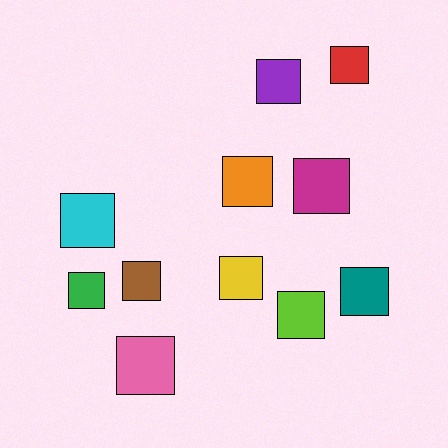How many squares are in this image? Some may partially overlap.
There are 11 squares.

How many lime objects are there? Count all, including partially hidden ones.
There is 1 lime object.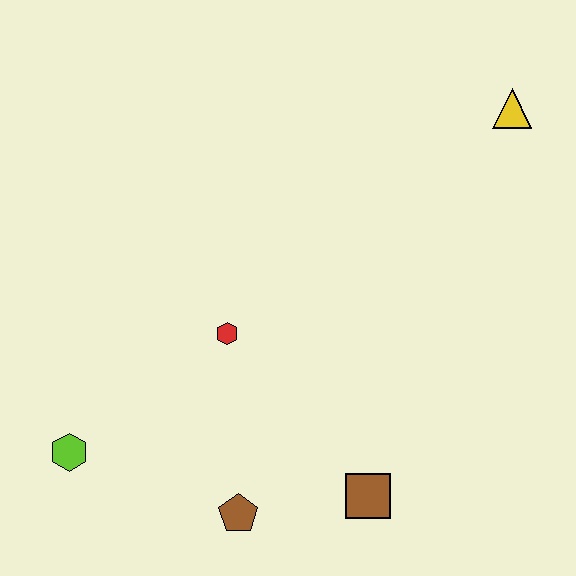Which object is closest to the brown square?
The brown pentagon is closest to the brown square.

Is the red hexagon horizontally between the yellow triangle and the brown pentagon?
No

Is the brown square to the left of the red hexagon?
No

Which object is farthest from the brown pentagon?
The yellow triangle is farthest from the brown pentagon.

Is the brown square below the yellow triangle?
Yes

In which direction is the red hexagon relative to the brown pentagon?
The red hexagon is above the brown pentagon.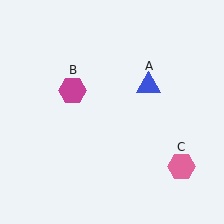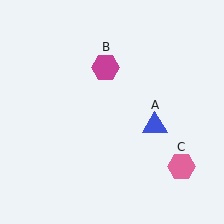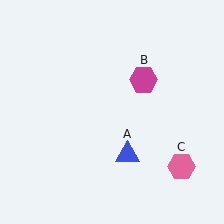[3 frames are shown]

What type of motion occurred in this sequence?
The blue triangle (object A), magenta hexagon (object B) rotated clockwise around the center of the scene.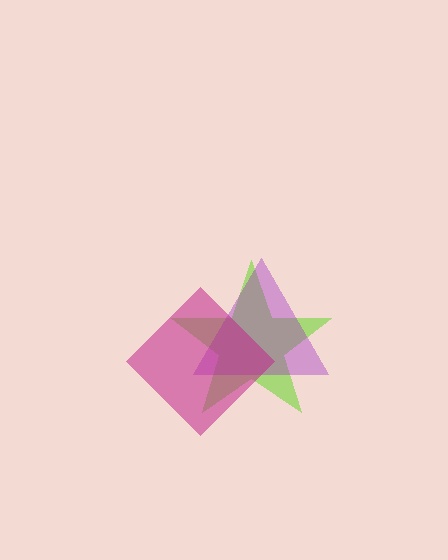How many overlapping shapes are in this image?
There are 3 overlapping shapes in the image.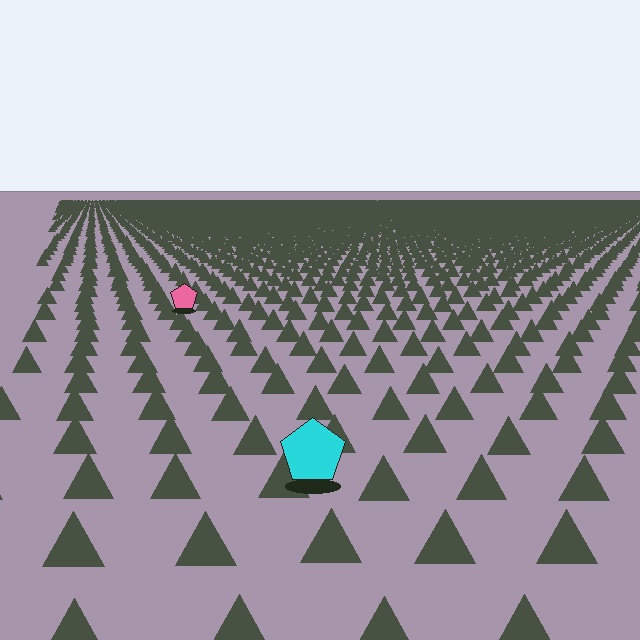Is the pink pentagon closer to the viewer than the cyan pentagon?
No. The cyan pentagon is closer — you can tell from the texture gradient: the ground texture is coarser near it.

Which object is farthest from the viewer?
The pink pentagon is farthest from the viewer. It appears smaller and the ground texture around it is denser.